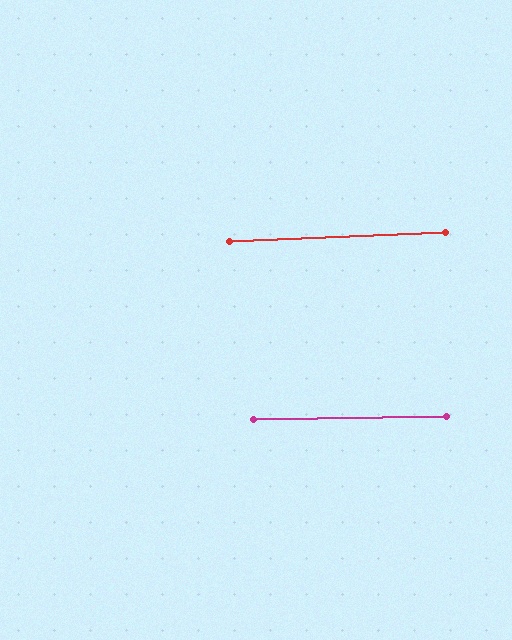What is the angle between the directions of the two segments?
Approximately 1 degree.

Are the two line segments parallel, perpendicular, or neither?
Parallel — their directions differ by only 1.5°.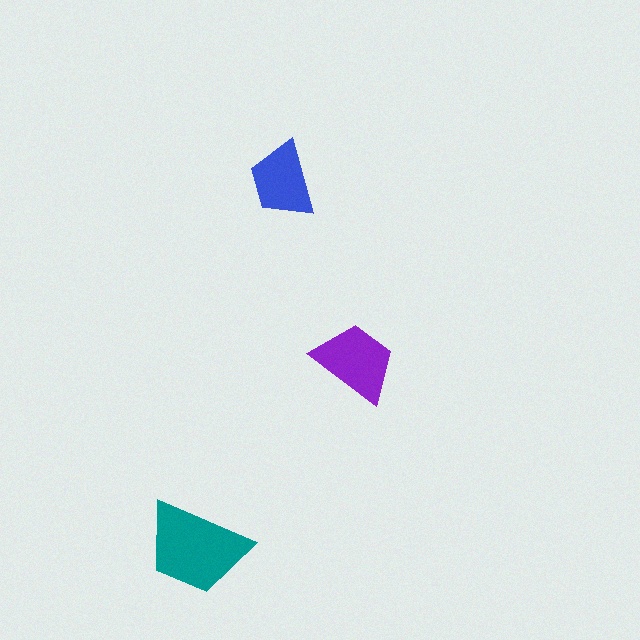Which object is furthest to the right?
The purple trapezoid is rightmost.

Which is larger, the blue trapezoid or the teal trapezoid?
The teal one.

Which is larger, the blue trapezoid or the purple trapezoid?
The purple one.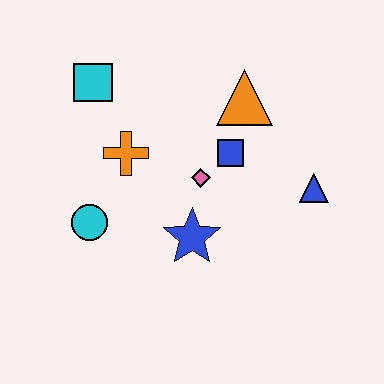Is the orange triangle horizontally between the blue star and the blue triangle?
Yes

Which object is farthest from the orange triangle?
The cyan circle is farthest from the orange triangle.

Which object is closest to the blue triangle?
The blue square is closest to the blue triangle.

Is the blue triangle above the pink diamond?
No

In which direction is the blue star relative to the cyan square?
The blue star is below the cyan square.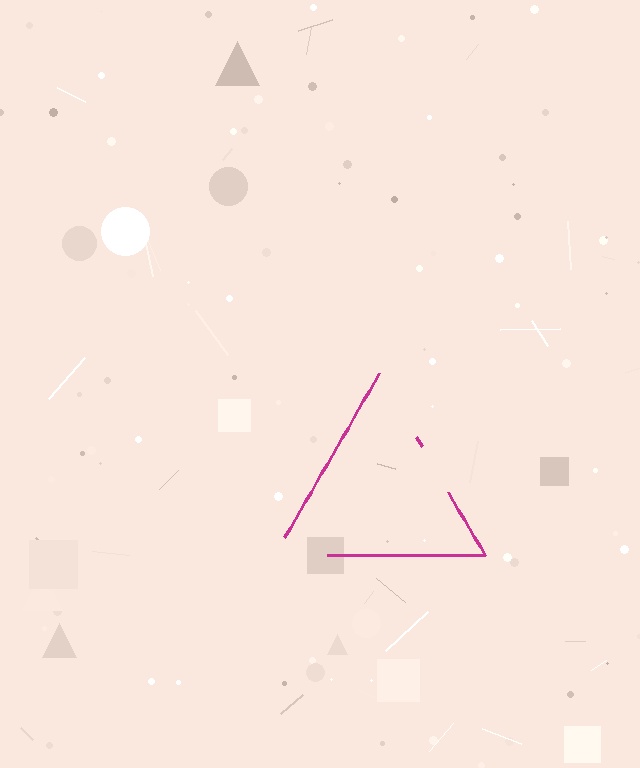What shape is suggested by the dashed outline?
The dashed outline suggests a triangle.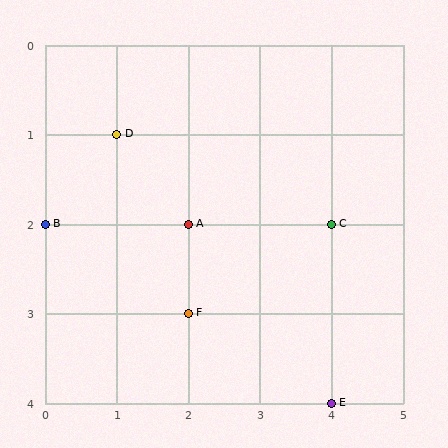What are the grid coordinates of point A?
Point A is at grid coordinates (2, 2).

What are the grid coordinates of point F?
Point F is at grid coordinates (2, 3).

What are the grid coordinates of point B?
Point B is at grid coordinates (0, 2).